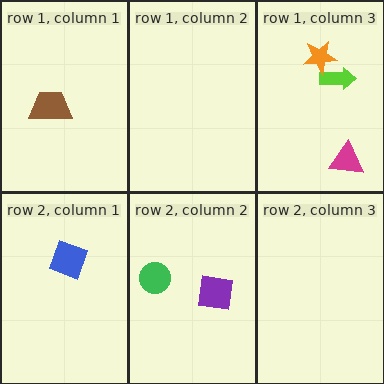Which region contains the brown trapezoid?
The row 1, column 1 region.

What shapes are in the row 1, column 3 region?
The lime arrow, the magenta triangle, the orange star.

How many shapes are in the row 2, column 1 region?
1.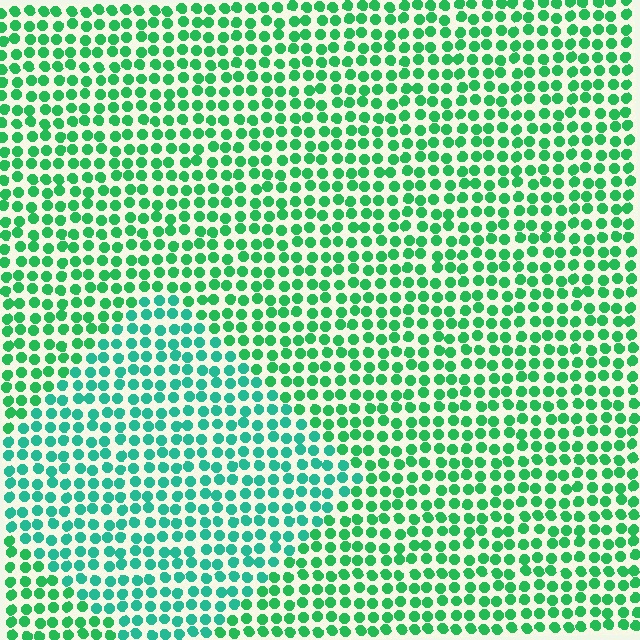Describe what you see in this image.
The image is filled with small green elements in a uniform arrangement. A diamond-shaped region is visible where the elements are tinted to a slightly different hue, forming a subtle color boundary.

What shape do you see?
I see a diamond.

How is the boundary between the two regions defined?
The boundary is defined purely by a slight shift in hue (about 25 degrees). Spacing, size, and orientation are identical on both sides.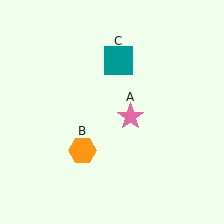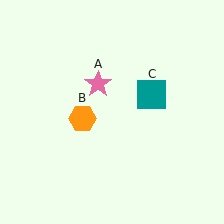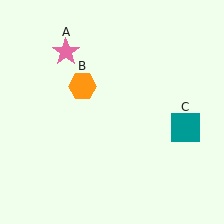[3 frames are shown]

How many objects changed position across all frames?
3 objects changed position: pink star (object A), orange hexagon (object B), teal square (object C).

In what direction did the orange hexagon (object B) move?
The orange hexagon (object B) moved up.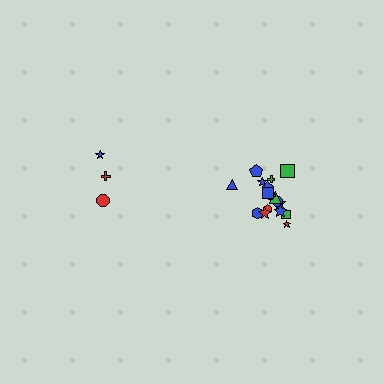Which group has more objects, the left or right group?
The right group.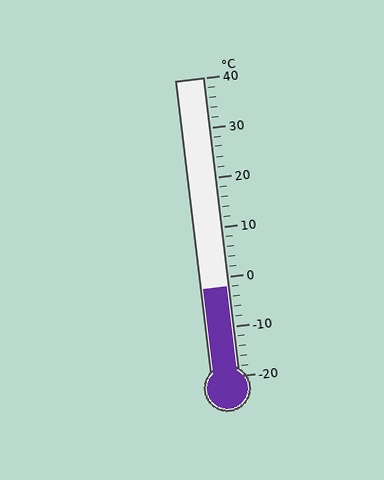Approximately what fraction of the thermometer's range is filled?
The thermometer is filled to approximately 30% of its range.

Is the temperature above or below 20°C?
The temperature is below 20°C.